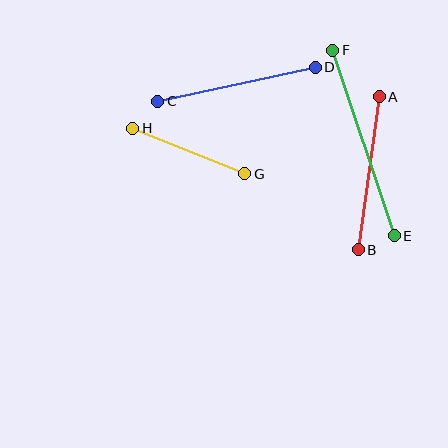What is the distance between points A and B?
The distance is approximately 154 pixels.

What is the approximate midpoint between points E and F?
The midpoint is at approximately (363, 143) pixels.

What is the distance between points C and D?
The distance is approximately 161 pixels.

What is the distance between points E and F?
The distance is approximately 196 pixels.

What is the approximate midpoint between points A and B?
The midpoint is at approximately (369, 173) pixels.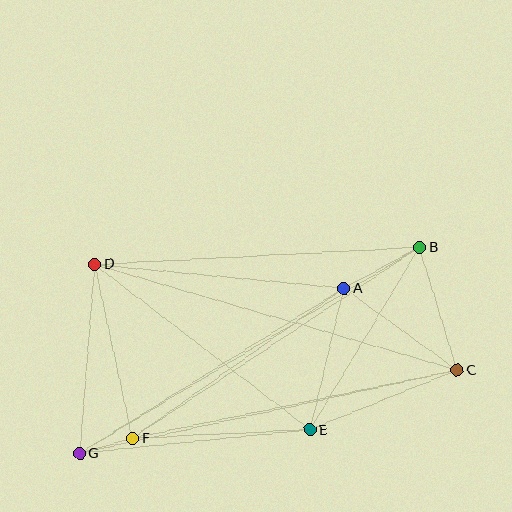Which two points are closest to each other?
Points F and G are closest to each other.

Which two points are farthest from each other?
Points B and G are farthest from each other.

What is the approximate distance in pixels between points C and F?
The distance between C and F is approximately 332 pixels.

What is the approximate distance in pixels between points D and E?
The distance between D and E is approximately 271 pixels.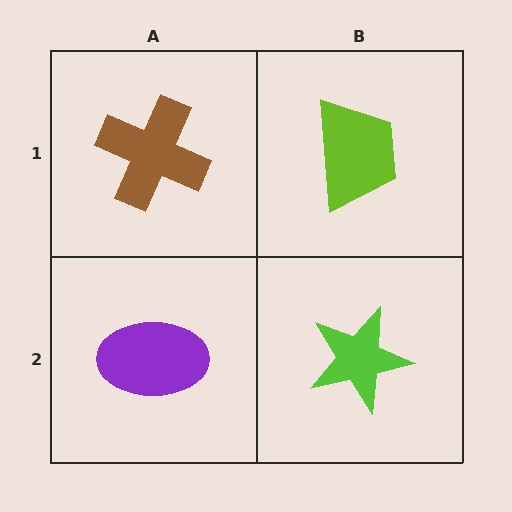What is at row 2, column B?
A lime star.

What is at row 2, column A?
A purple ellipse.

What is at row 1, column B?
A lime trapezoid.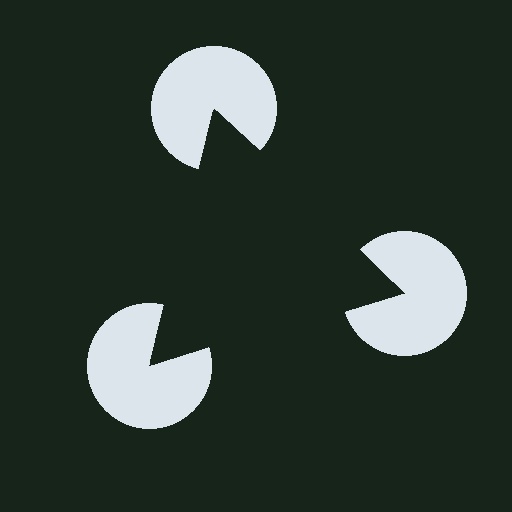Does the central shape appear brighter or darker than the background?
It typically appears slightly darker than the background, even though no actual brightness change is drawn.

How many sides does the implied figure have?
3 sides.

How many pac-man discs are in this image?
There are 3 — one at each vertex of the illusory triangle.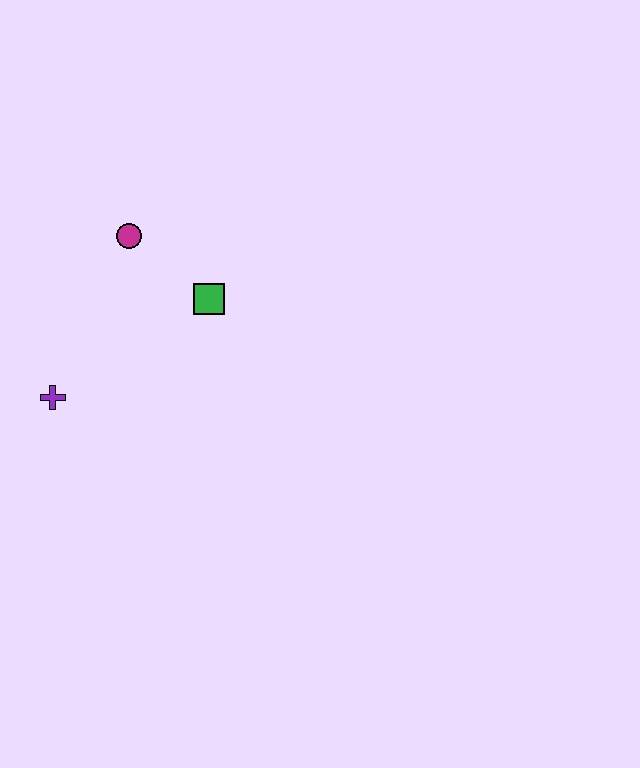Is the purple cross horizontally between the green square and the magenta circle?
No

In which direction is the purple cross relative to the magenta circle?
The purple cross is below the magenta circle.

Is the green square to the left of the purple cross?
No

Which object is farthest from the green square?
The purple cross is farthest from the green square.